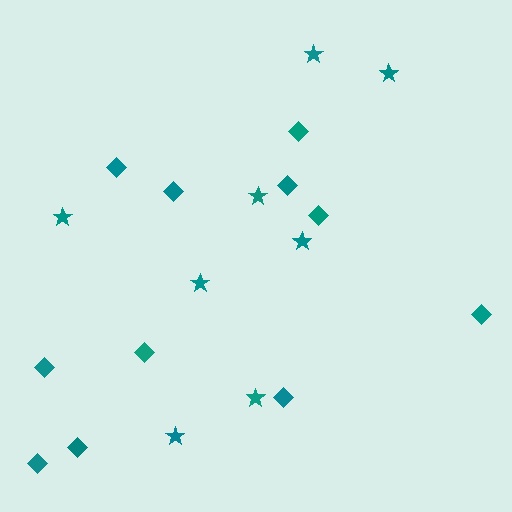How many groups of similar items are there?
There are 2 groups: one group of diamonds (11) and one group of stars (8).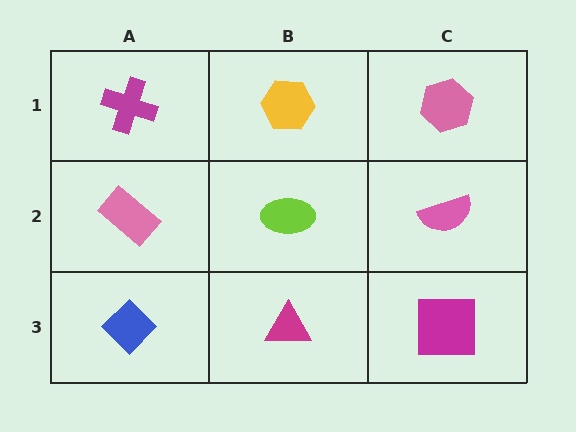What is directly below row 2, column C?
A magenta square.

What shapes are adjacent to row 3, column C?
A pink semicircle (row 2, column C), a magenta triangle (row 3, column B).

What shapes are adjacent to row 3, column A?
A pink rectangle (row 2, column A), a magenta triangle (row 3, column B).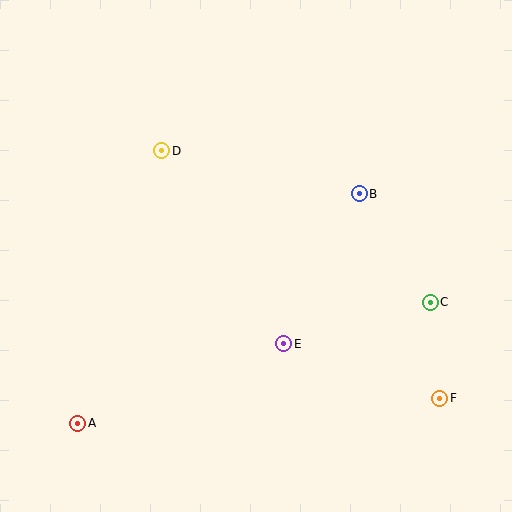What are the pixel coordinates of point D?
Point D is at (162, 151).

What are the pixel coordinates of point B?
Point B is at (359, 194).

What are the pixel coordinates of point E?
Point E is at (284, 344).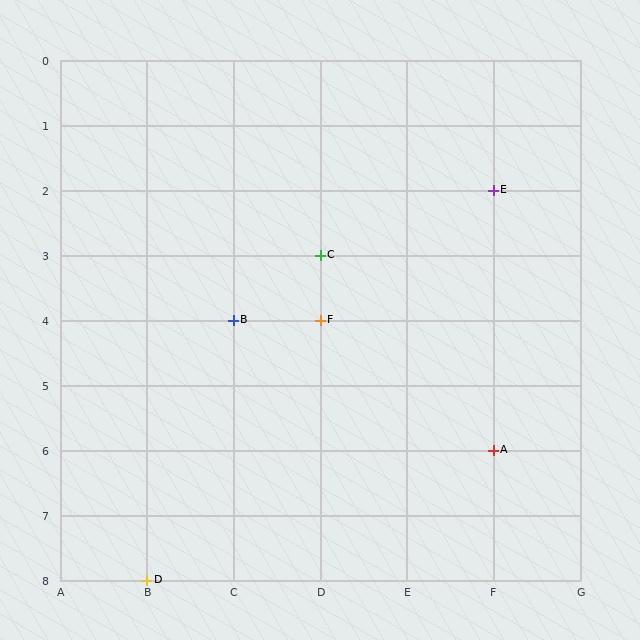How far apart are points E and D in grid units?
Points E and D are 4 columns and 6 rows apart (about 7.2 grid units diagonally).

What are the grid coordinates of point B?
Point B is at grid coordinates (C, 4).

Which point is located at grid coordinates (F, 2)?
Point E is at (F, 2).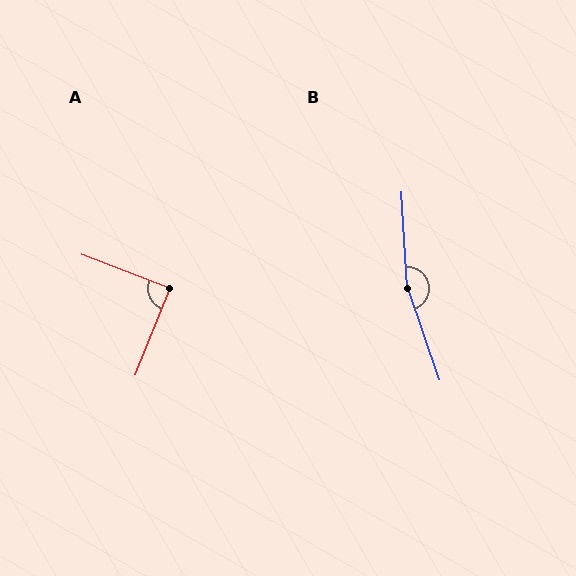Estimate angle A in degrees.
Approximately 89 degrees.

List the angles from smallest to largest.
A (89°), B (164°).